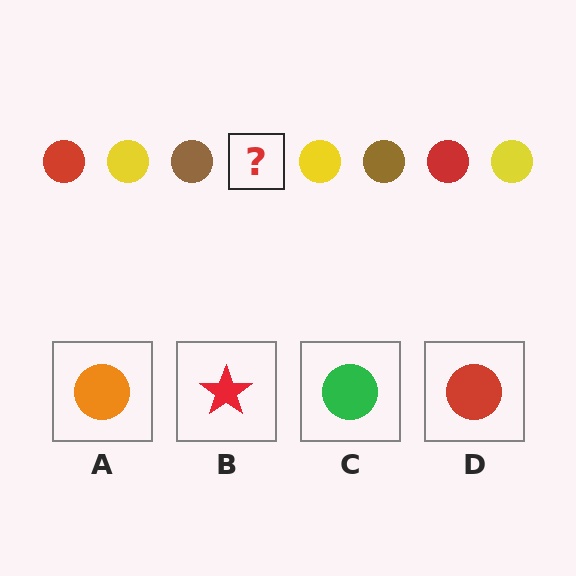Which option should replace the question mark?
Option D.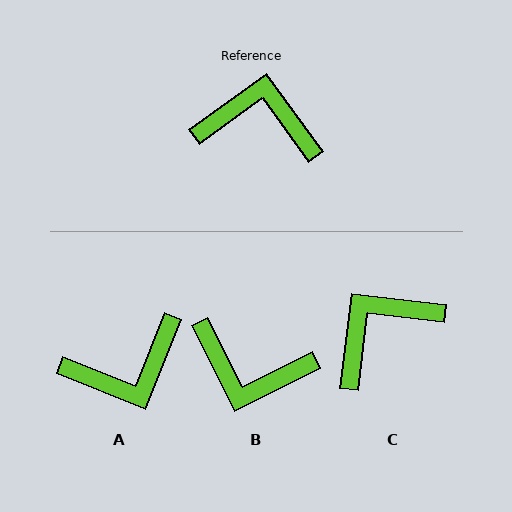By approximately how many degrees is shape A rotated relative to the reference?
Approximately 147 degrees clockwise.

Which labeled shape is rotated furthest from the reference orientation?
B, about 171 degrees away.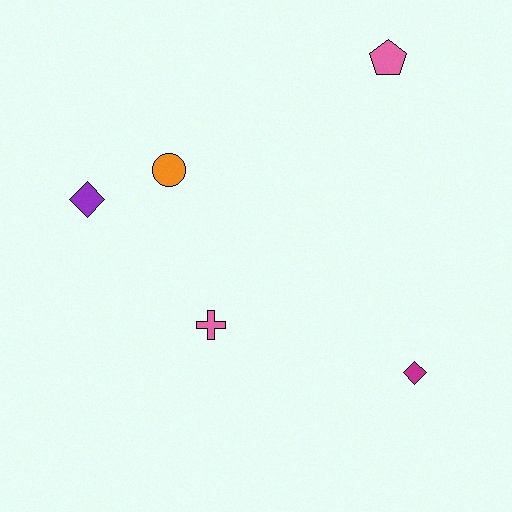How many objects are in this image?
There are 5 objects.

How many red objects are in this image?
There are no red objects.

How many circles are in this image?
There is 1 circle.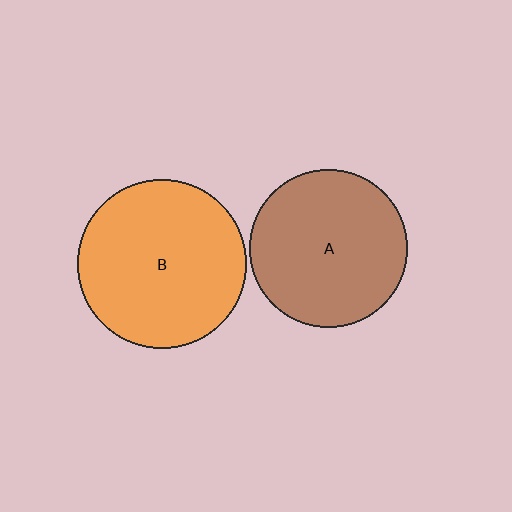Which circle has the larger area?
Circle B (orange).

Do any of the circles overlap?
No, none of the circles overlap.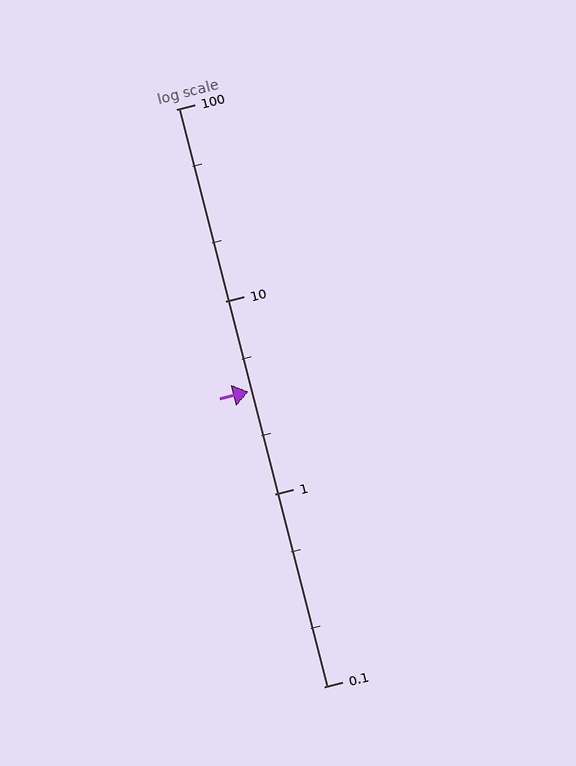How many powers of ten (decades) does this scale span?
The scale spans 3 decades, from 0.1 to 100.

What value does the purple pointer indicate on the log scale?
The pointer indicates approximately 3.4.